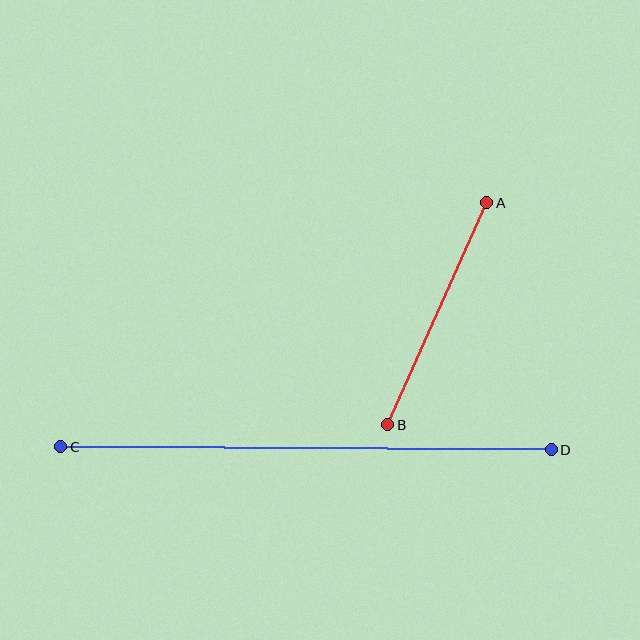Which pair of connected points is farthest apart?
Points C and D are farthest apart.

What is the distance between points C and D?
The distance is approximately 491 pixels.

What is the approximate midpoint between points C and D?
The midpoint is at approximately (306, 448) pixels.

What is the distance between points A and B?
The distance is approximately 243 pixels.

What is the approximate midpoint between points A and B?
The midpoint is at approximately (437, 314) pixels.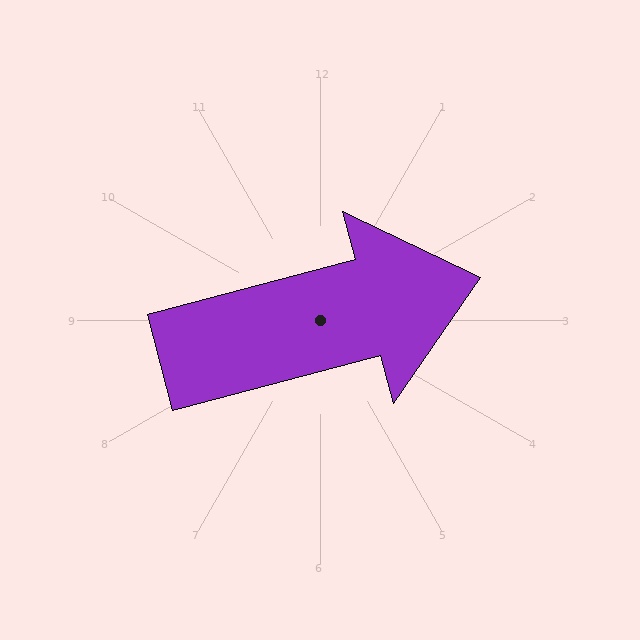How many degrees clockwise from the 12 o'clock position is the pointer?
Approximately 75 degrees.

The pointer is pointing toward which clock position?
Roughly 3 o'clock.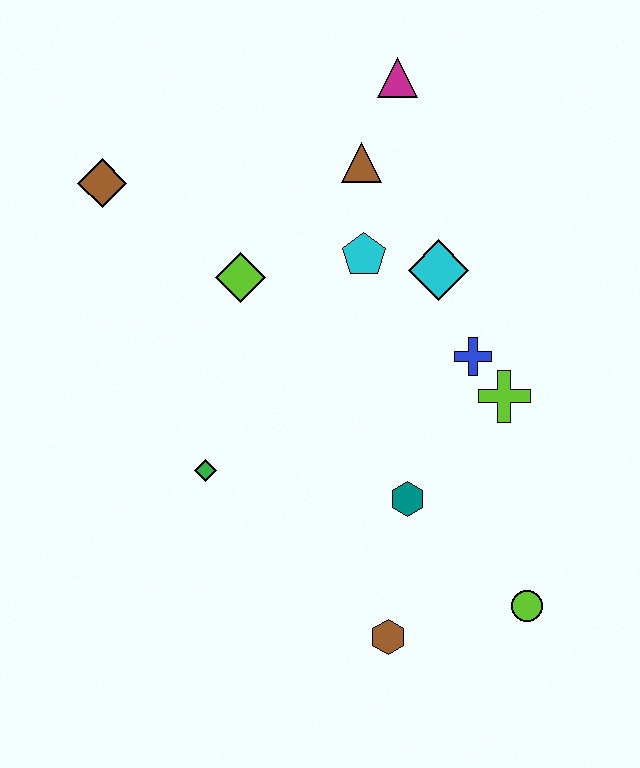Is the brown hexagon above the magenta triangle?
No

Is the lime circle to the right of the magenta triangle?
Yes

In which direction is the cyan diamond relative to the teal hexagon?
The cyan diamond is above the teal hexagon.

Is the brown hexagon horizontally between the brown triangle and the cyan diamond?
Yes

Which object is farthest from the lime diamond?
The lime circle is farthest from the lime diamond.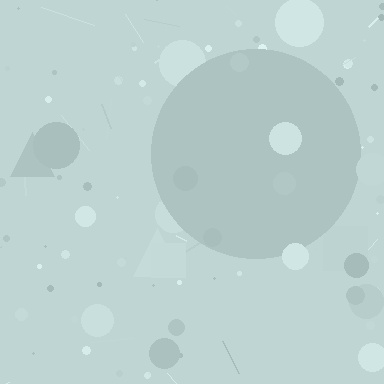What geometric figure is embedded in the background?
A circle is embedded in the background.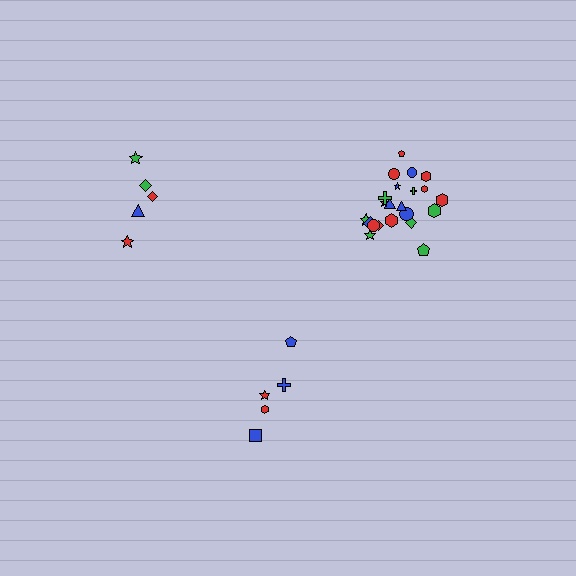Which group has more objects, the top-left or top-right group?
The top-right group.